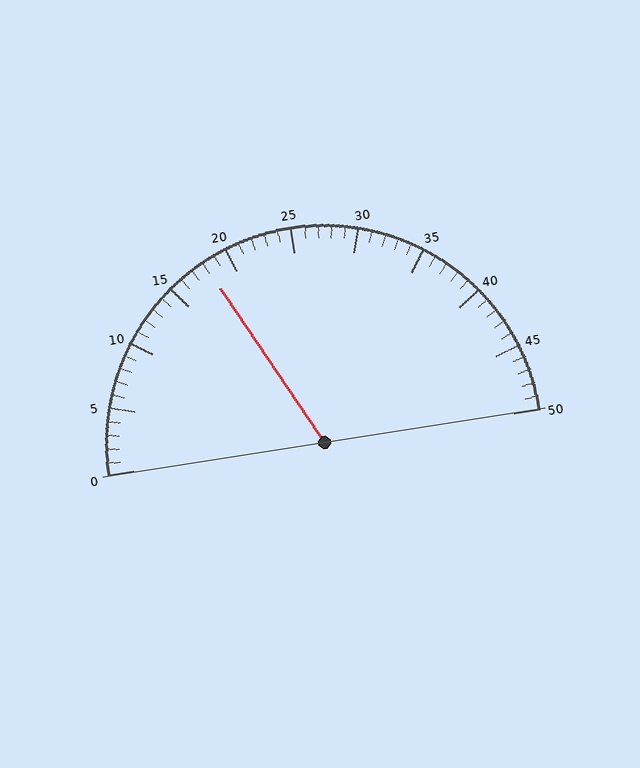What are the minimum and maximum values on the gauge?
The gauge ranges from 0 to 50.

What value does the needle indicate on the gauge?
The needle indicates approximately 18.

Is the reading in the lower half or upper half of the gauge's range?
The reading is in the lower half of the range (0 to 50).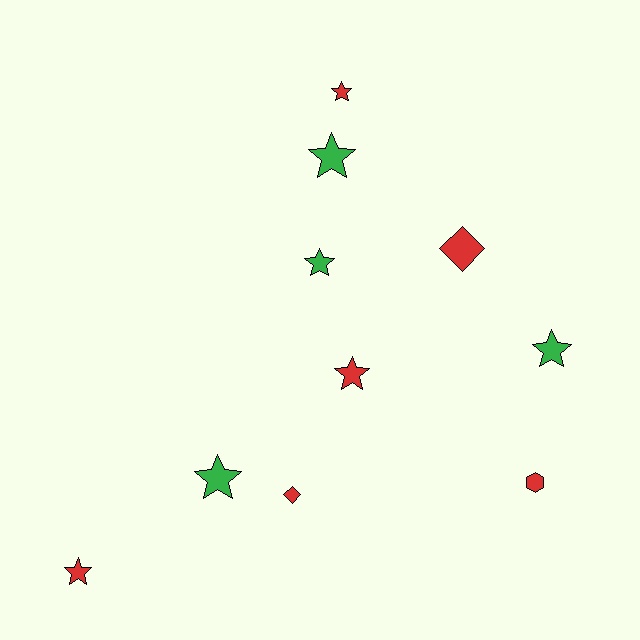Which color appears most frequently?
Red, with 6 objects.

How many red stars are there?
There are 3 red stars.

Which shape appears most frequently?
Star, with 7 objects.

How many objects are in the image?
There are 10 objects.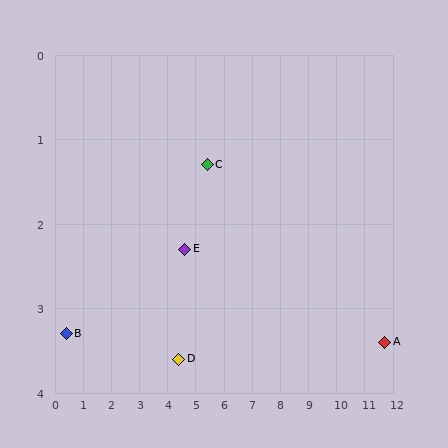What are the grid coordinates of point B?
Point B is at approximately (0.4, 3.3).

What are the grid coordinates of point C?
Point C is at approximately (5.4, 1.3).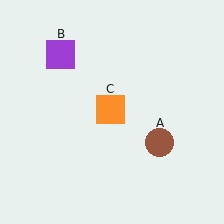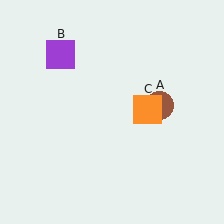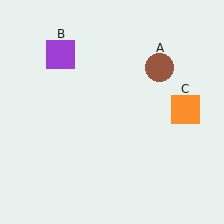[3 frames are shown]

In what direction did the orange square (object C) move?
The orange square (object C) moved right.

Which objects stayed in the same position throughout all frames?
Purple square (object B) remained stationary.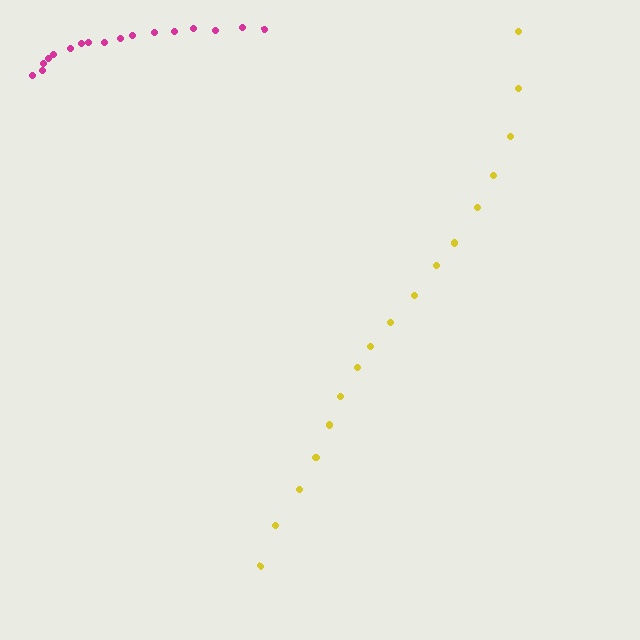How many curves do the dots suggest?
There are 2 distinct paths.